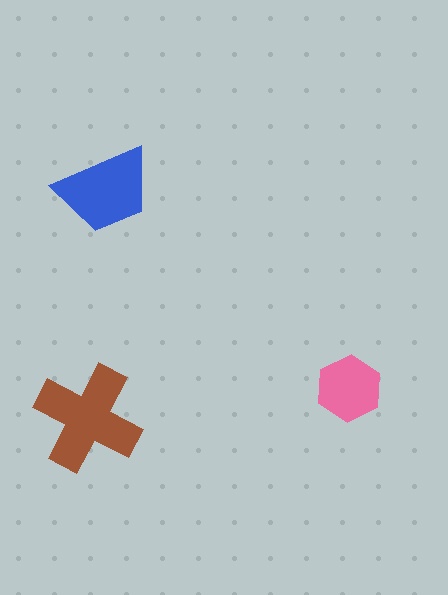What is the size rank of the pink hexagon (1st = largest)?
3rd.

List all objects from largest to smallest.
The brown cross, the blue trapezoid, the pink hexagon.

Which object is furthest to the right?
The pink hexagon is rightmost.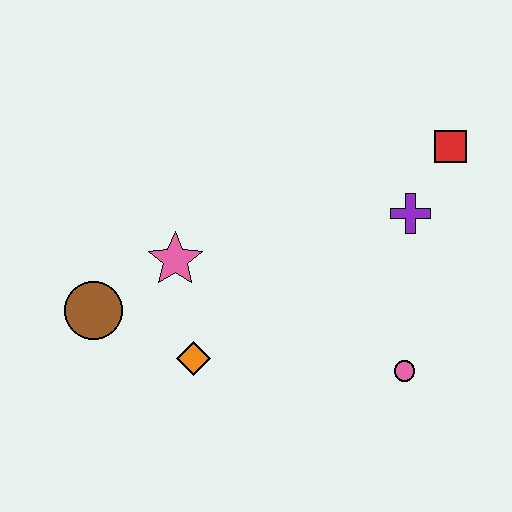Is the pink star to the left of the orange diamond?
Yes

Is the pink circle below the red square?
Yes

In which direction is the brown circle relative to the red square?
The brown circle is to the left of the red square.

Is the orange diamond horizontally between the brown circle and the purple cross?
Yes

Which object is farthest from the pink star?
The red square is farthest from the pink star.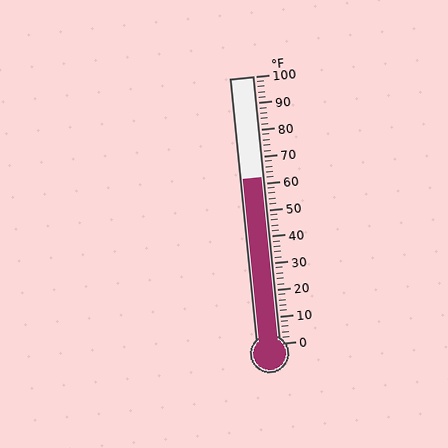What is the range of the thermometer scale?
The thermometer scale ranges from 0°F to 100°F.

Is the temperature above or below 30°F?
The temperature is above 30°F.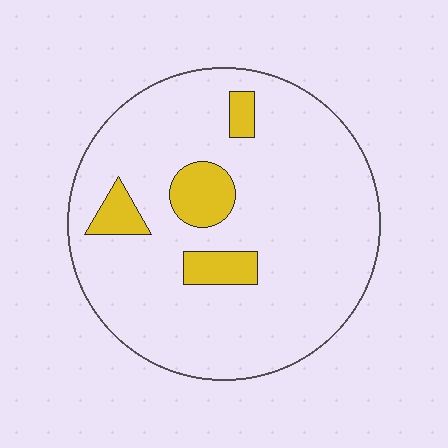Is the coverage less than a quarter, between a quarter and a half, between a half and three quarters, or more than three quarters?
Less than a quarter.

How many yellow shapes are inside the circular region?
4.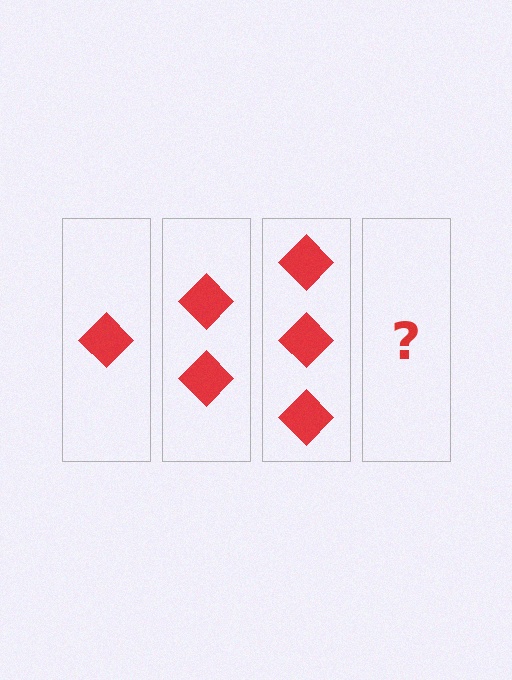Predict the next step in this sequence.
The next step is 4 diamonds.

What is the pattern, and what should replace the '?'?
The pattern is that each step adds one more diamond. The '?' should be 4 diamonds.